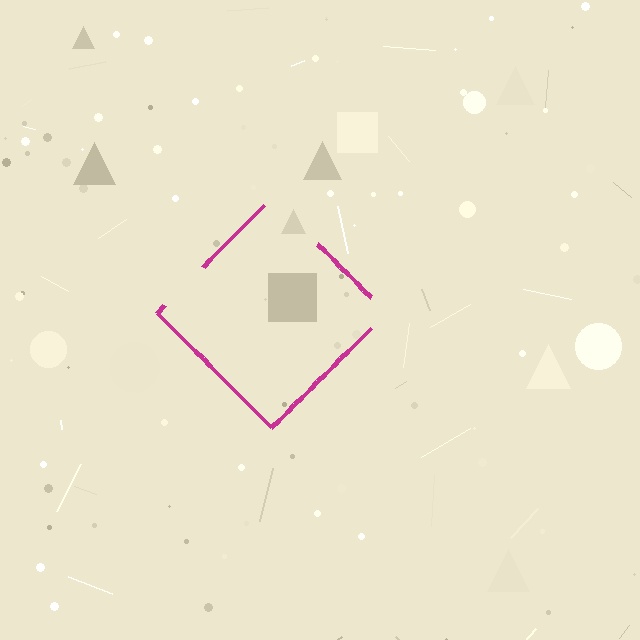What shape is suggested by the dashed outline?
The dashed outline suggests a diamond.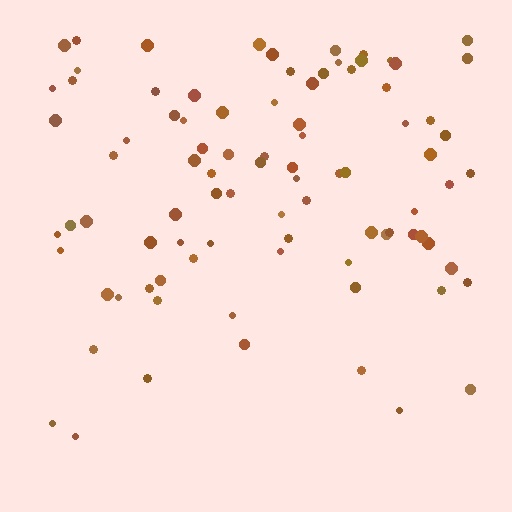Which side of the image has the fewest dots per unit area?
The bottom.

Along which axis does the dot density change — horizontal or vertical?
Vertical.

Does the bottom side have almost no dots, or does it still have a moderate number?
Still a moderate number, just noticeably fewer than the top.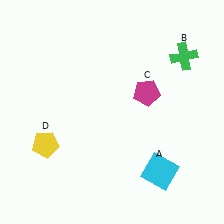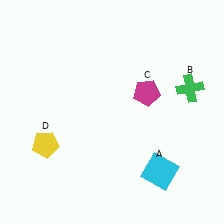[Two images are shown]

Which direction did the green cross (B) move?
The green cross (B) moved down.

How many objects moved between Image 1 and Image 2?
1 object moved between the two images.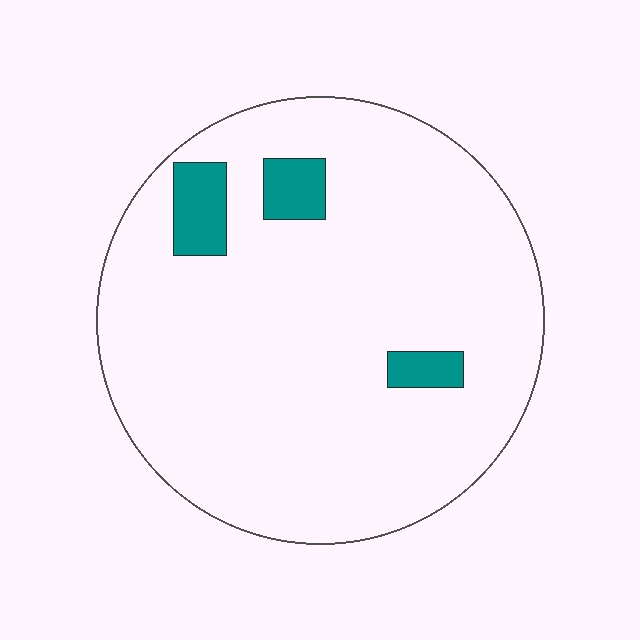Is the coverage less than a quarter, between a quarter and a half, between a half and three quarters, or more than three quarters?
Less than a quarter.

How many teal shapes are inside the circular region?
3.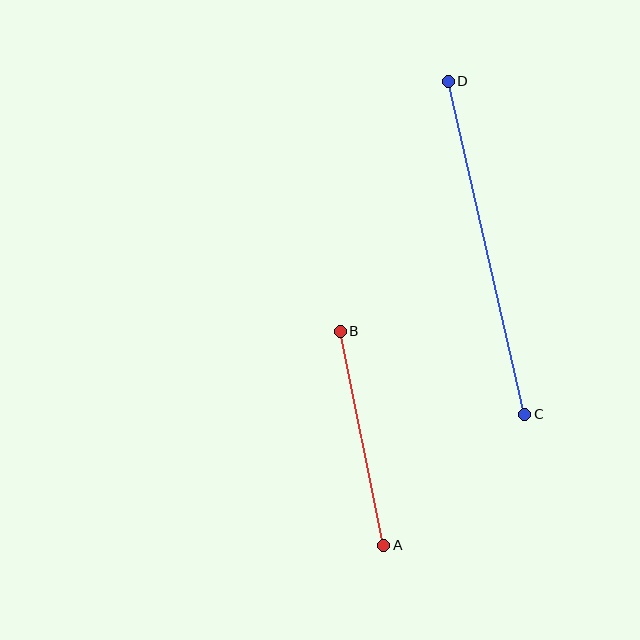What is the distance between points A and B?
The distance is approximately 218 pixels.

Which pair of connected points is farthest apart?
Points C and D are farthest apart.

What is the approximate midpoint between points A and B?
The midpoint is at approximately (362, 438) pixels.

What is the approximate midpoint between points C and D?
The midpoint is at approximately (487, 248) pixels.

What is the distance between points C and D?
The distance is approximately 342 pixels.